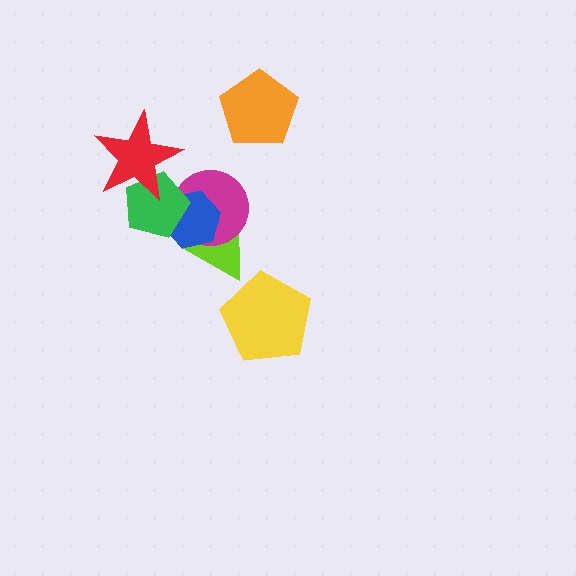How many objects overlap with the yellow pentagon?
0 objects overlap with the yellow pentagon.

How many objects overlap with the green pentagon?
3 objects overlap with the green pentagon.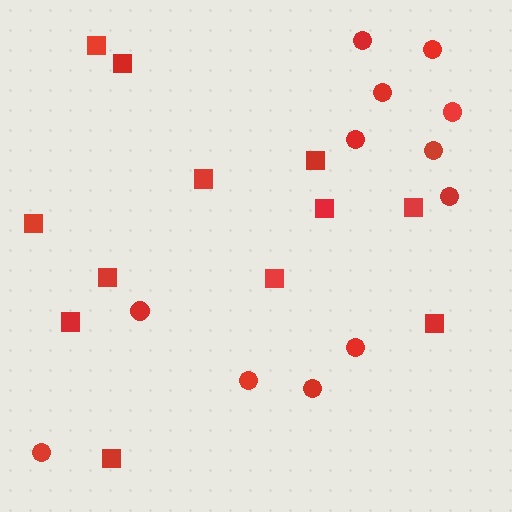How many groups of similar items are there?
There are 2 groups: one group of squares (12) and one group of circles (12).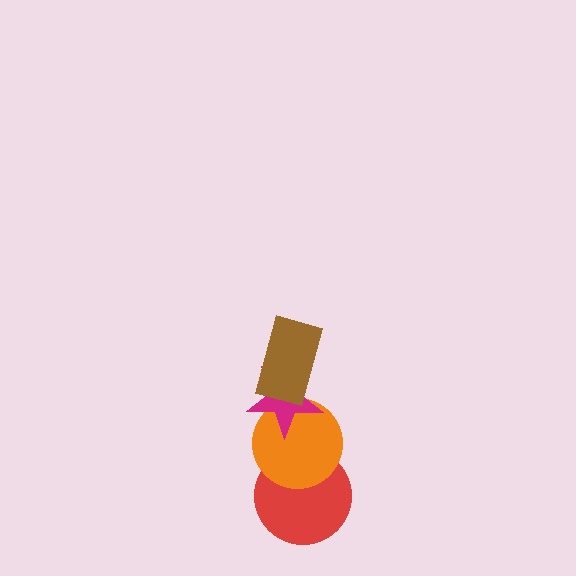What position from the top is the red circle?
The red circle is 4th from the top.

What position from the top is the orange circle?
The orange circle is 3rd from the top.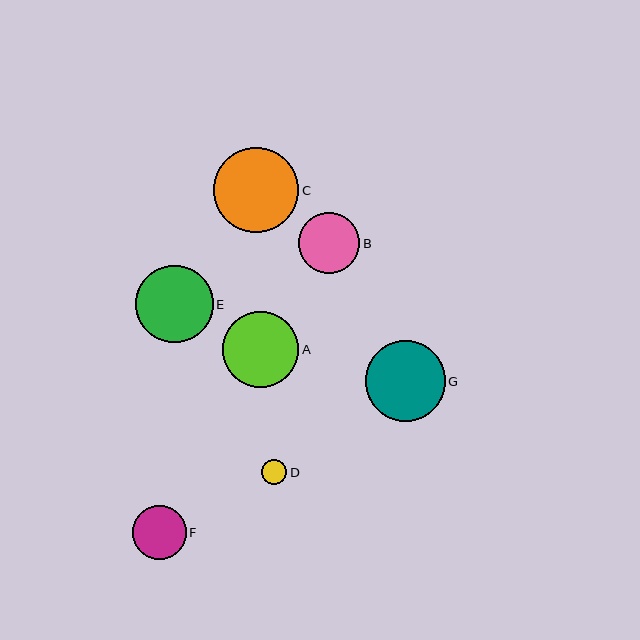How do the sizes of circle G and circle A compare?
Circle G and circle A are approximately the same size.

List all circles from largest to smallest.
From largest to smallest: C, G, E, A, B, F, D.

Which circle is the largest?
Circle C is the largest with a size of approximately 86 pixels.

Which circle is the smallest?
Circle D is the smallest with a size of approximately 25 pixels.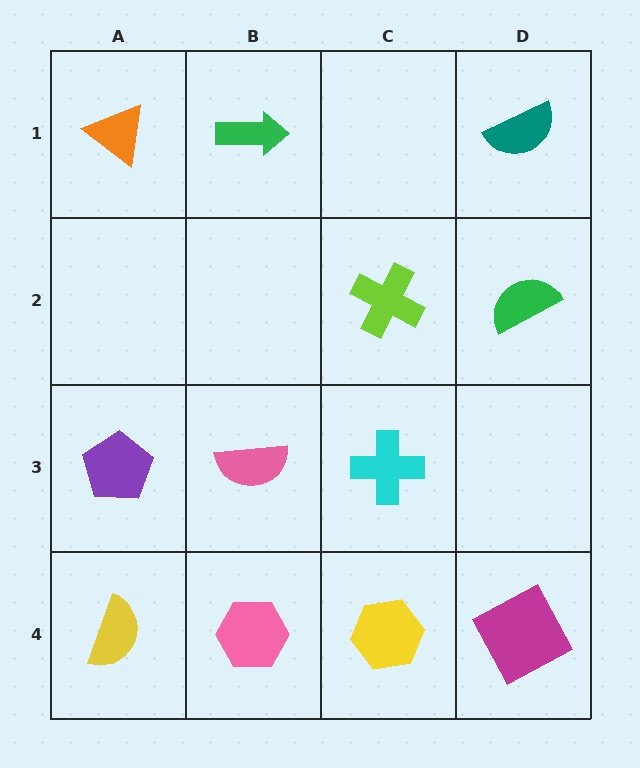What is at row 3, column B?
A pink semicircle.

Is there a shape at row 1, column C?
No, that cell is empty.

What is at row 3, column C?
A cyan cross.